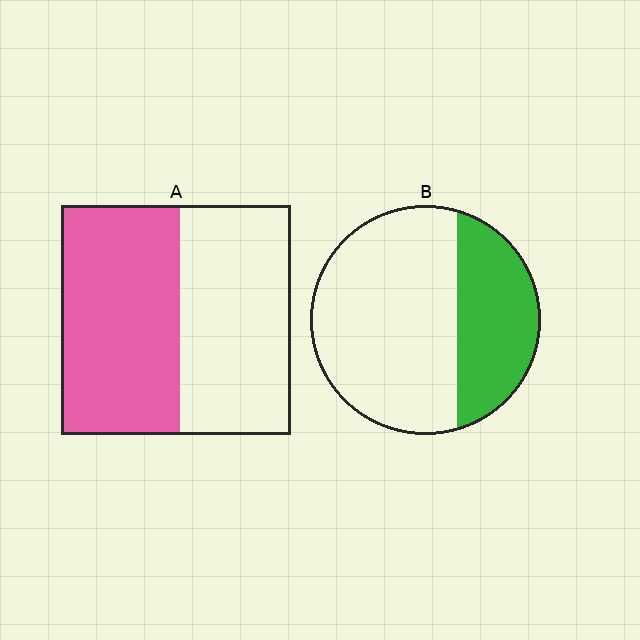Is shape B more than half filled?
No.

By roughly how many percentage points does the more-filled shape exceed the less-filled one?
By roughly 20 percentage points (A over B).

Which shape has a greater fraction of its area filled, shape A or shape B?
Shape A.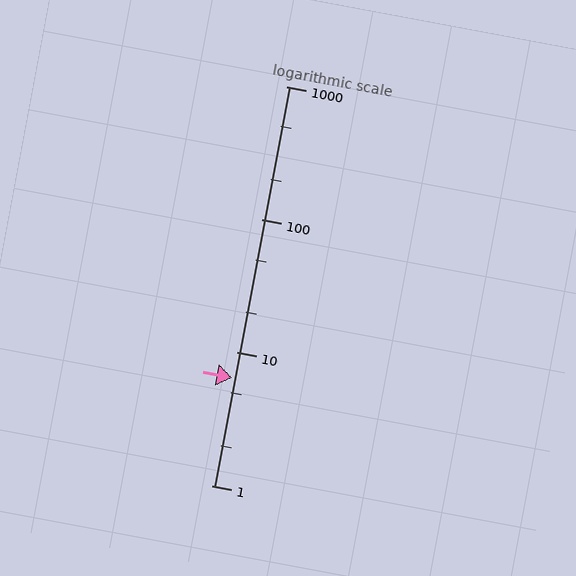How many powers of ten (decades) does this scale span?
The scale spans 3 decades, from 1 to 1000.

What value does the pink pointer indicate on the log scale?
The pointer indicates approximately 6.4.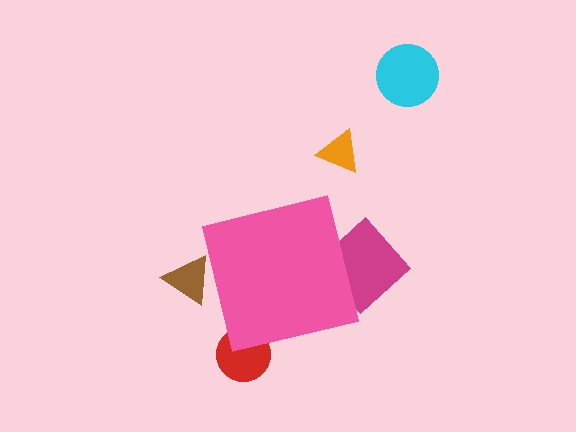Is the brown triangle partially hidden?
Yes, the brown triangle is partially hidden behind the pink square.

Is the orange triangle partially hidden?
No, the orange triangle is fully visible.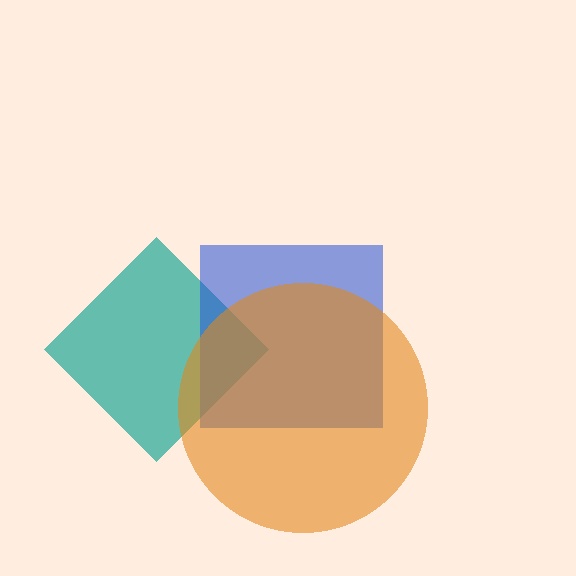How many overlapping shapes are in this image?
There are 3 overlapping shapes in the image.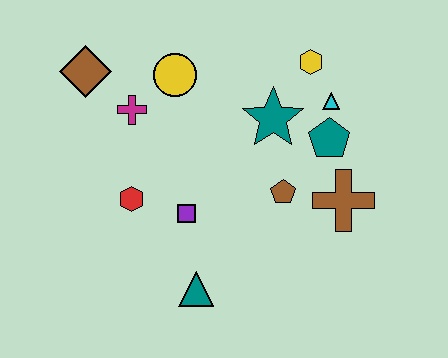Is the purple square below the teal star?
Yes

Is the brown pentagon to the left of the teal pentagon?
Yes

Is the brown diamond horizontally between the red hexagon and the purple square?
No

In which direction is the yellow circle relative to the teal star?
The yellow circle is to the left of the teal star.